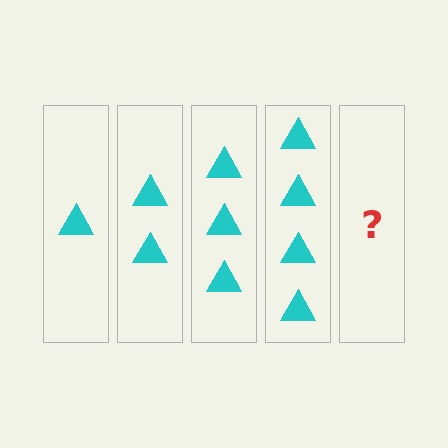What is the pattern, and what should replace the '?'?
The pattern is that each step adds one more triangle. The '?' should be 5 triangles.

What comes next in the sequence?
The next element should be 5 triangles.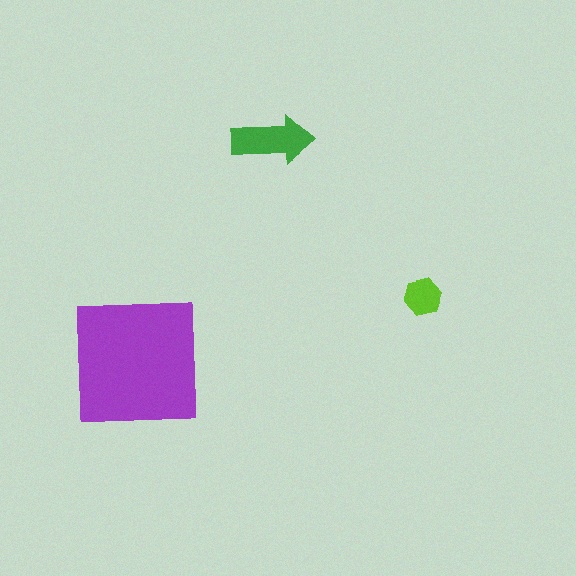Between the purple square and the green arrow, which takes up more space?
The purple square.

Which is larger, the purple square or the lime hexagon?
The purple square.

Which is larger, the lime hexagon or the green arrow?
The green arrow.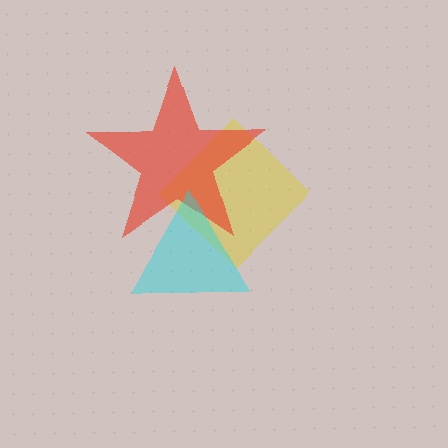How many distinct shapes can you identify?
There are 3 distinct shapes: a yellow diamond, a red star, a cyan triangle.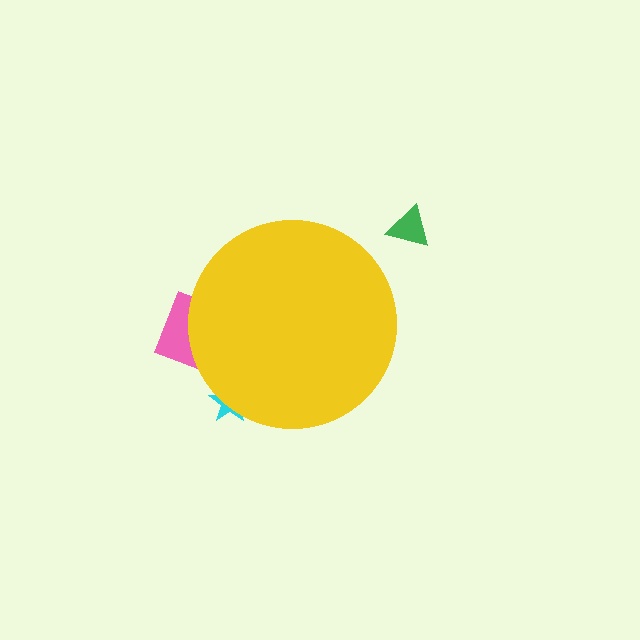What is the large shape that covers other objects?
A yellow circle.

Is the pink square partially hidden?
Yes, the pink square is partially hidden behind the yellow circle.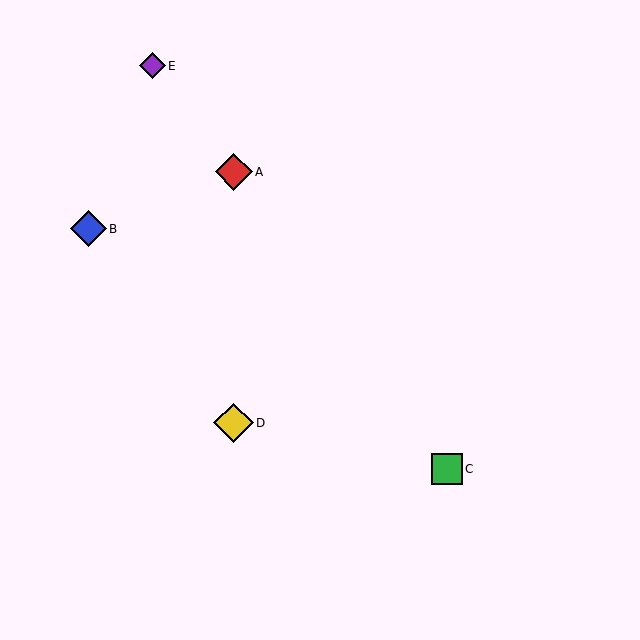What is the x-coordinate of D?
Object D is at x≈234.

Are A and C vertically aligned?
No, A is at x≈234 and C is at x≈447.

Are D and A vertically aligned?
Yes, both are at x≈234.